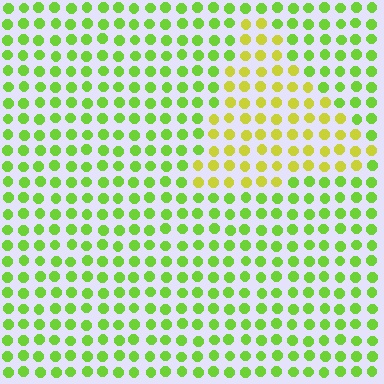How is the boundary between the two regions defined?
The boundary is defined purely by a slight shift in hue (about 35 degrees). Spacing, size, and orientation are identical on both sides.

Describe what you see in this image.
The image is filled with small lime elements in a uniform arrangement. A triangle-shaped region is visible where the elements are tinted to a slightly different hue, forming a subtle color boundary.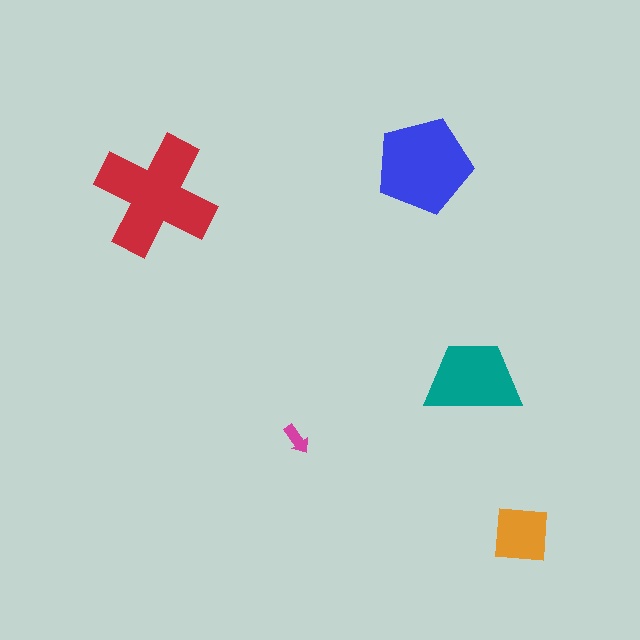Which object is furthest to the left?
The red cross is leftmost.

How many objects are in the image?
There are 5 objects in the image.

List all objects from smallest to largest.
The magenta arrow, the orange square, the teal trapezoid, the blue pentagon, the red cross.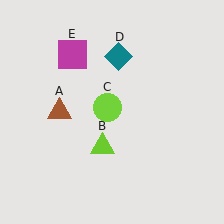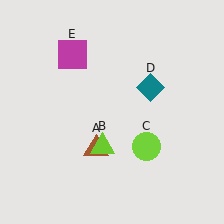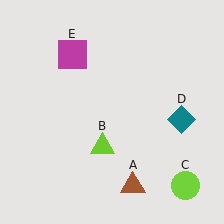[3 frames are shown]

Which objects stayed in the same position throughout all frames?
Lime triangle (object B) and magenta square (object E) remained stationary.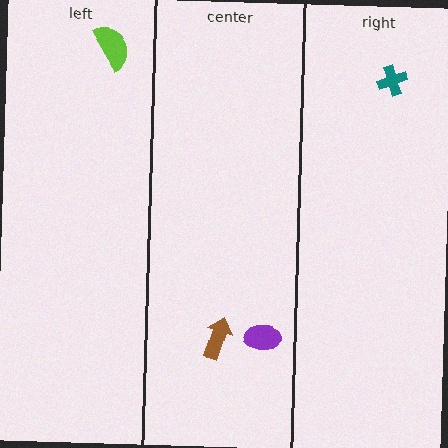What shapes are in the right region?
The teal cross.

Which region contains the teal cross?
The right region.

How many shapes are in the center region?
2.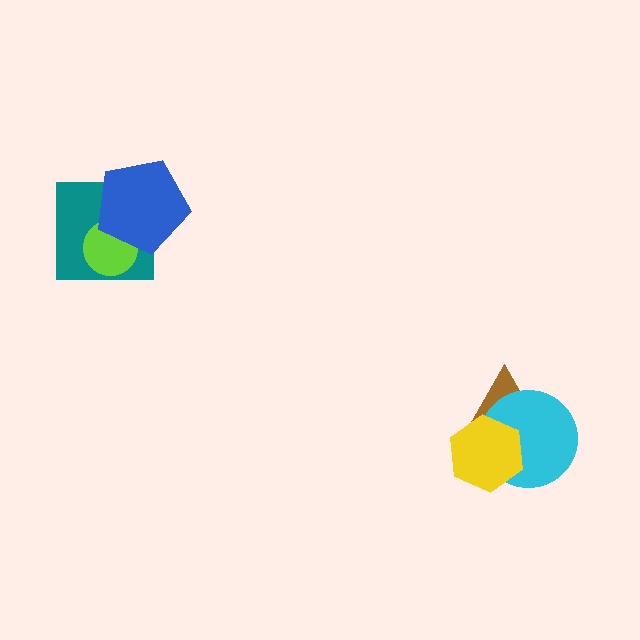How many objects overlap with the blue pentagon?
2 objects overlap with the blue pentagon.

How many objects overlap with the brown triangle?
2 objects overlap with the brown triangle.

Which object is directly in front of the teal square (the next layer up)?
The lime circle is directly in front of the teal square.